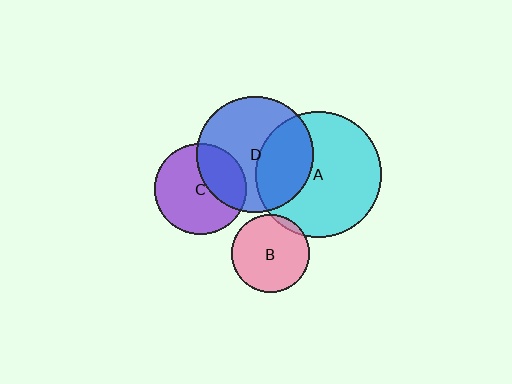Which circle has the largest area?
Circle A (cyan).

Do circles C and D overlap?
Yes.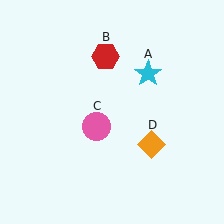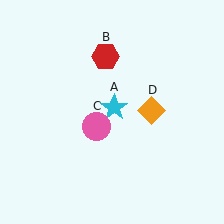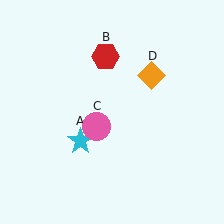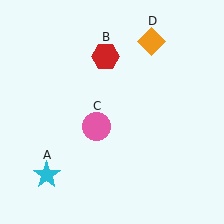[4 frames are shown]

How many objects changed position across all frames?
2 objects changed position: cyan star (object A), orange diamond (object D).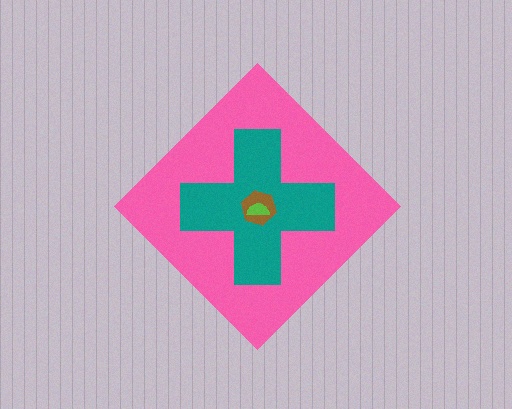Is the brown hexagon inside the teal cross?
Yes.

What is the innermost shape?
The lime semicircle.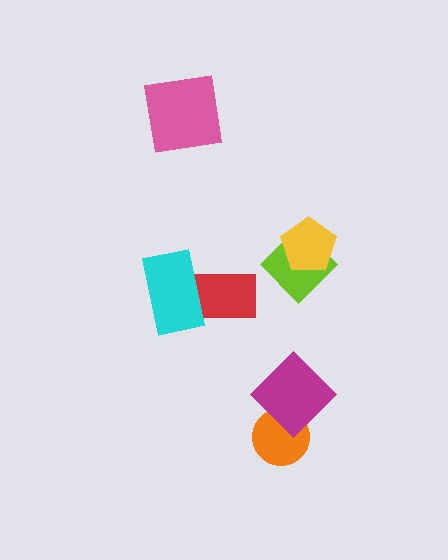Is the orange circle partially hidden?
Yes, it is partially covered by another shape.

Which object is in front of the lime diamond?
The yellow pentagon is in front of the lime diamond.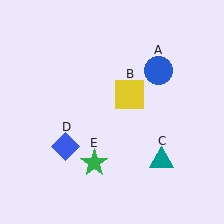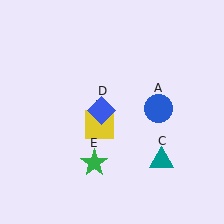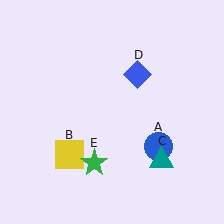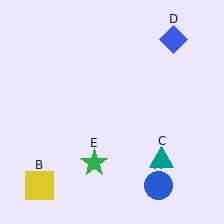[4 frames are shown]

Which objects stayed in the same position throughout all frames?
Teal triangle (object C) and green star (object E) remained stationary.